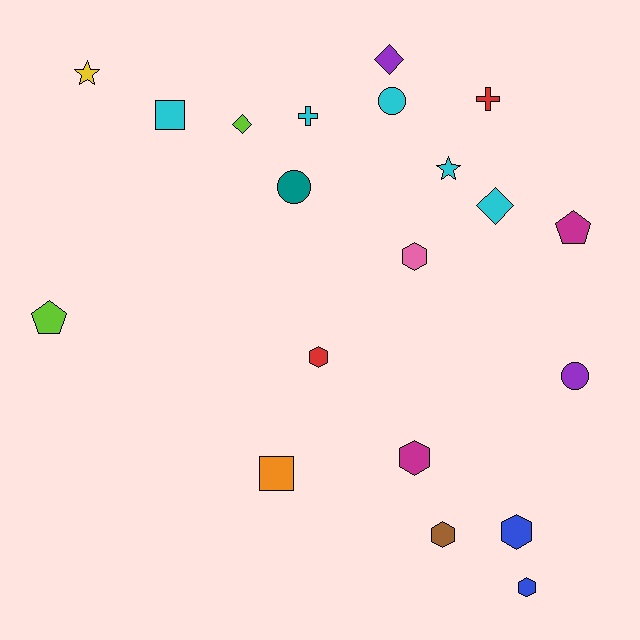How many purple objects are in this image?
There are 2 purple objects.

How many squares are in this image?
There are 2 squares.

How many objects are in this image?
There are 20 objects.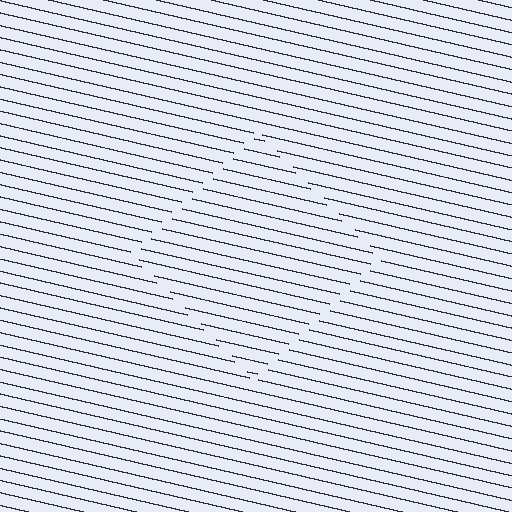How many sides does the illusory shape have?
4 sides — the line-ends trace a square.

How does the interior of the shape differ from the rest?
The interior of the shape contains the same grating, shifted by half a period — the contour is defined by the phase discontinuity where line-ends from the inner and outer gratings abut.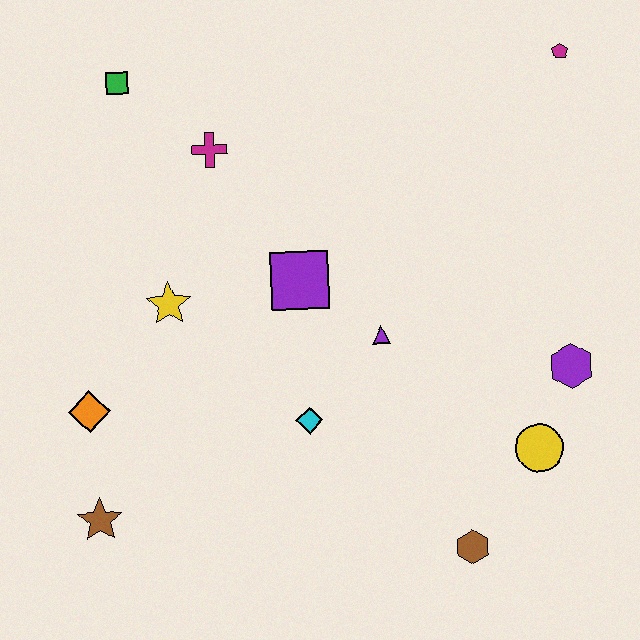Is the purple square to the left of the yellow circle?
Yes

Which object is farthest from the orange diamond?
The magenta pentagon is farthest from the orange diamond.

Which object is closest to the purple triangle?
The purple square is closest to the purple triangle.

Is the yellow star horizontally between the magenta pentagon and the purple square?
No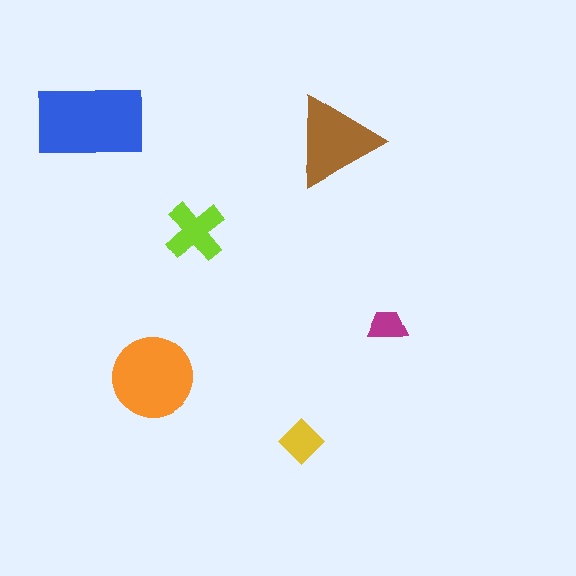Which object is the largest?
The blue rectangle.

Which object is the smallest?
The magenta trapezoid.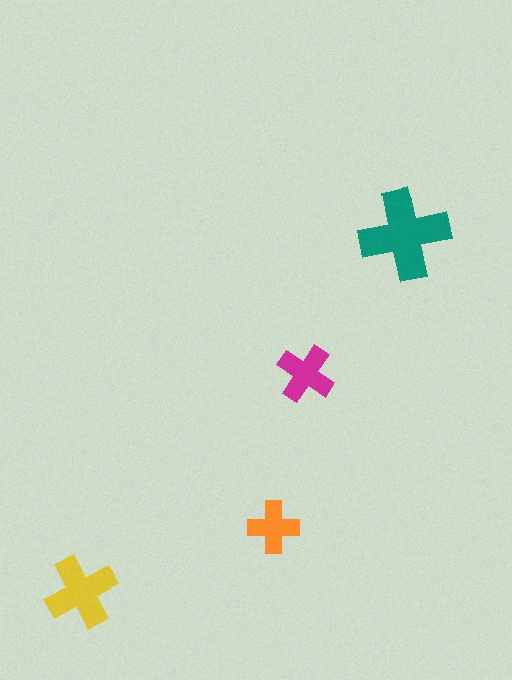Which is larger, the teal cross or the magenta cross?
The teal one.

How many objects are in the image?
There are 4 objects in the image.